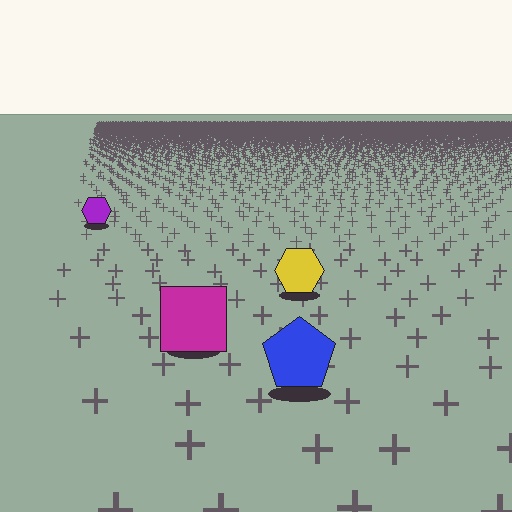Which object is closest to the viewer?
The blue pentagon is closest. The texture marks near it are larger and more spread out.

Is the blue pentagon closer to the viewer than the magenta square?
Yes. The blue pentagon is closer — you can tell from the texture gradient: the ground texture is coarser near it.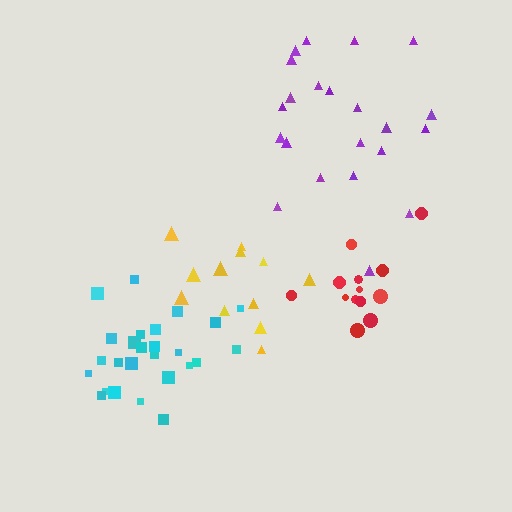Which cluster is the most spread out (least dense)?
Purple.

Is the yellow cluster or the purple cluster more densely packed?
Yellow.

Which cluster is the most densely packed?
Cyan.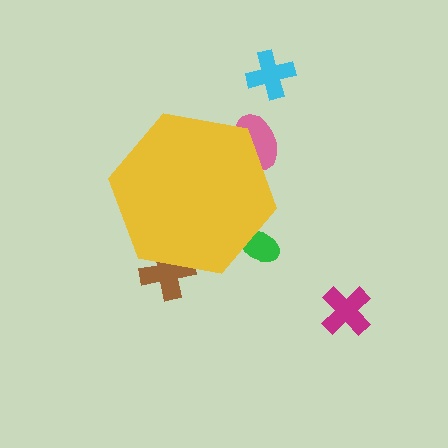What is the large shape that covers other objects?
A yellow hexagon.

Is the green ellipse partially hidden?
Yes, the green ellipse is partially hidden behind the yellow hexagon.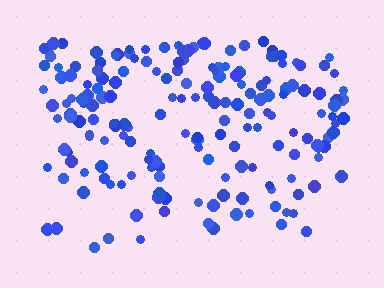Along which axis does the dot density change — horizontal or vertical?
Vertical.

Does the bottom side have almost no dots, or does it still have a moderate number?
Still a moderate number, just noticeably fewer than the top.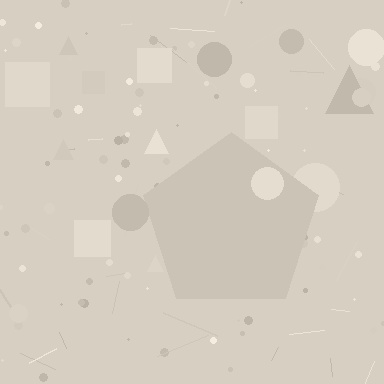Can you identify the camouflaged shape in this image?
The camouflaged shape is a pentagon.